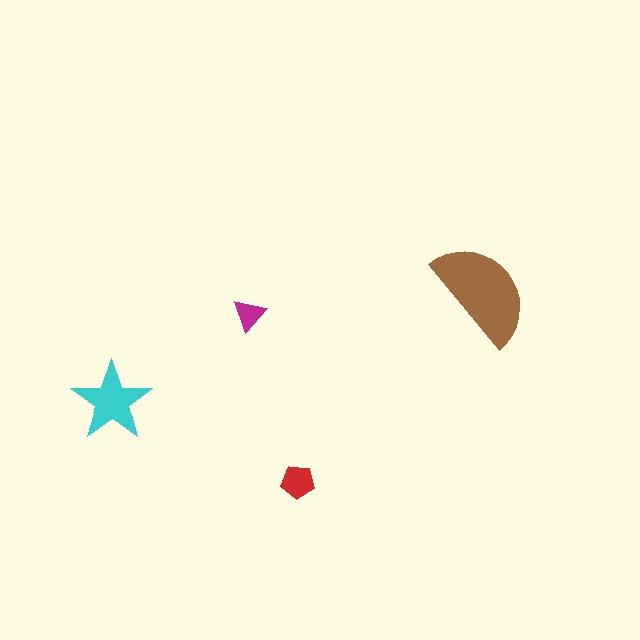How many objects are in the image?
There are 4 objects in the image.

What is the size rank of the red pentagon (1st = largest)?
3rd.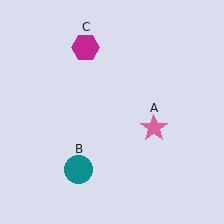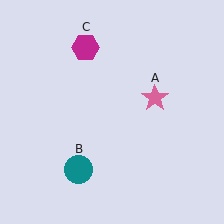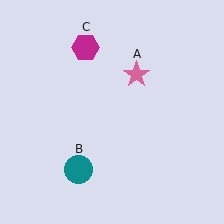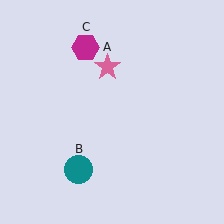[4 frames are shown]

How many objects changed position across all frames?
1 object changed position: pink star (object A).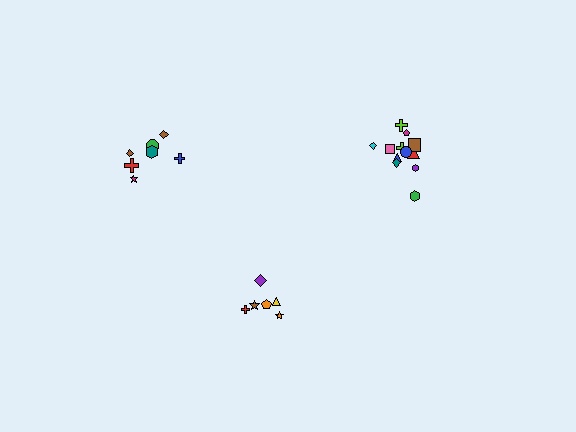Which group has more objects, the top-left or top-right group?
The top-right group.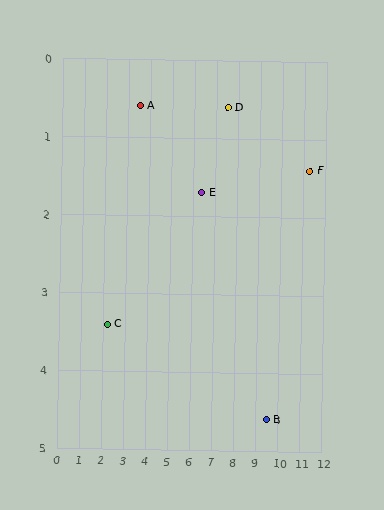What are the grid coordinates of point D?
Point D is at approximately (7.5, 0.6).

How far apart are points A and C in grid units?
Points A and C are about 3.1 grid units apart.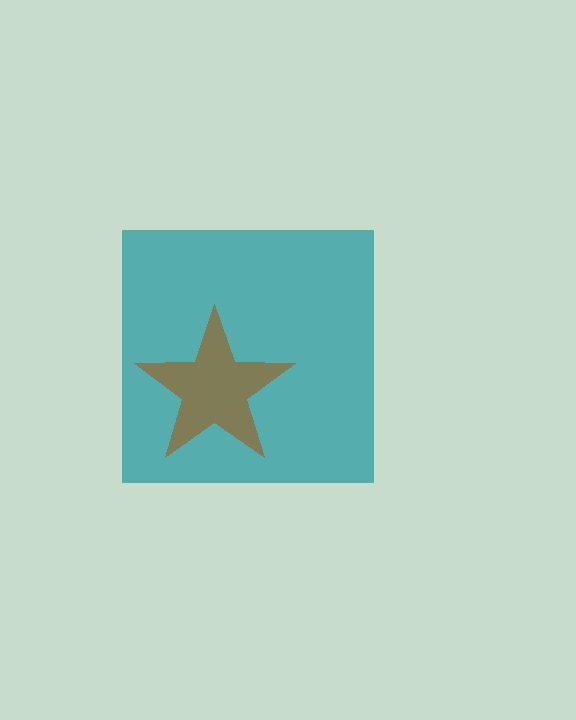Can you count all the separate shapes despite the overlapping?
Yes, there are 2 separate shapes.